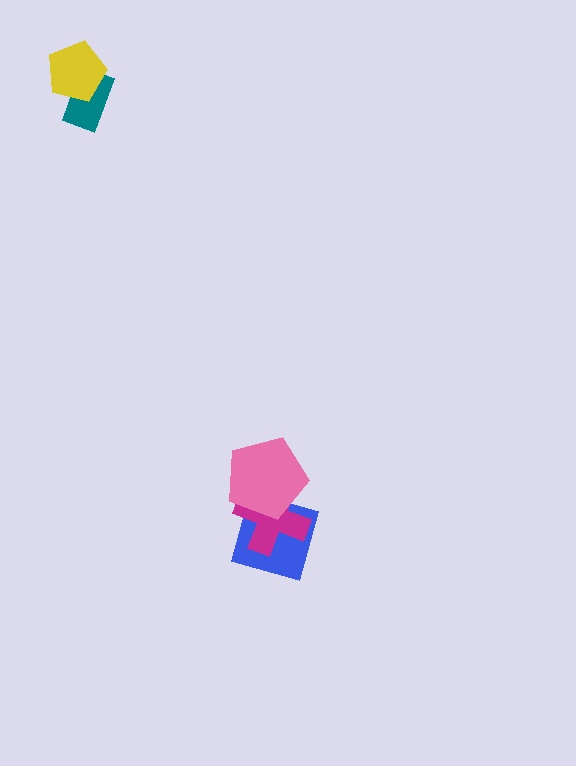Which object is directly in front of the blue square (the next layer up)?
The magenta cross is directly in front of the blue square.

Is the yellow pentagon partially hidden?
No, no other shape covers it.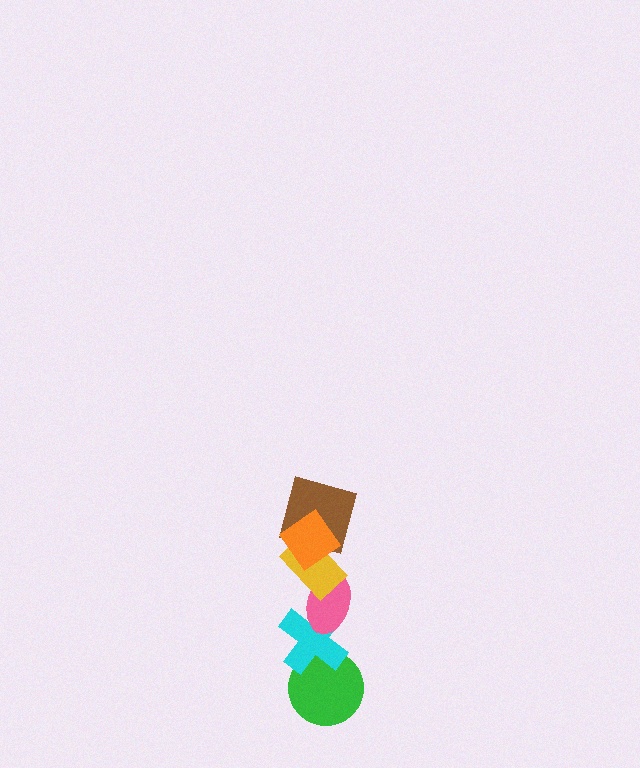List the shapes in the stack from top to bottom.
From top to bottom: the orange diamond, the brown square, the yellow rectangle, the pink ellipse, the cyan cross, the green circle.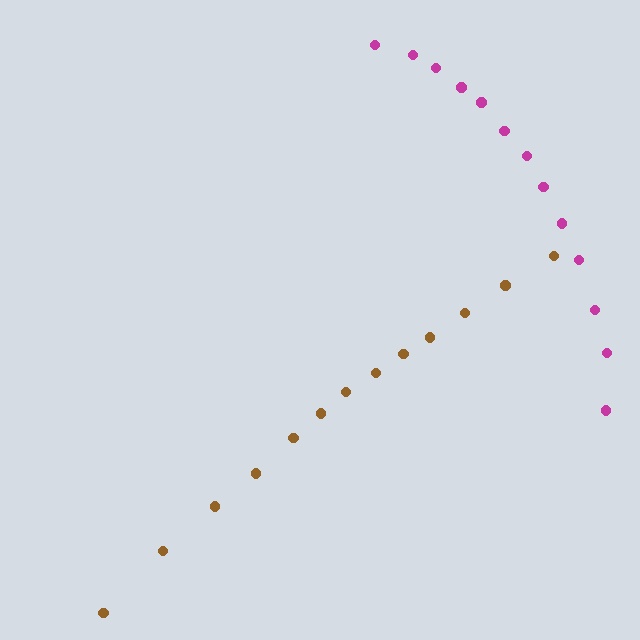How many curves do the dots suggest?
There are 2 distinct paths.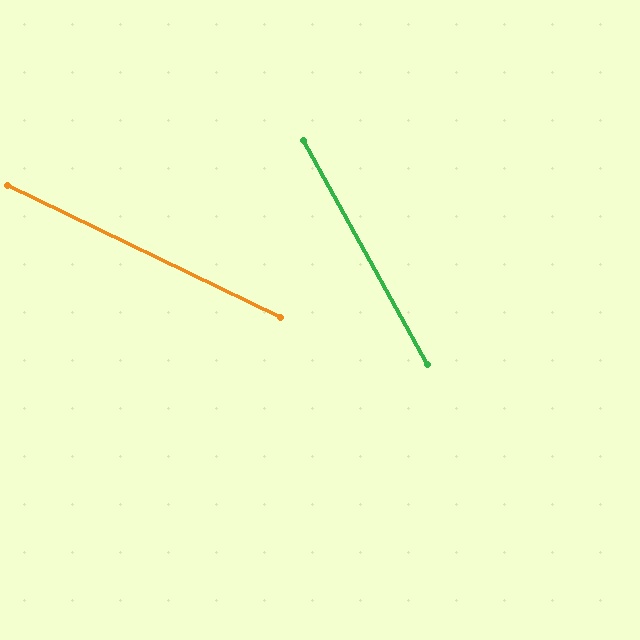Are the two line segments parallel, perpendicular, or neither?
Neither parallel nor perpendicular — they differ by about 35°.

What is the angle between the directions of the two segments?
Approximately 35 degrees.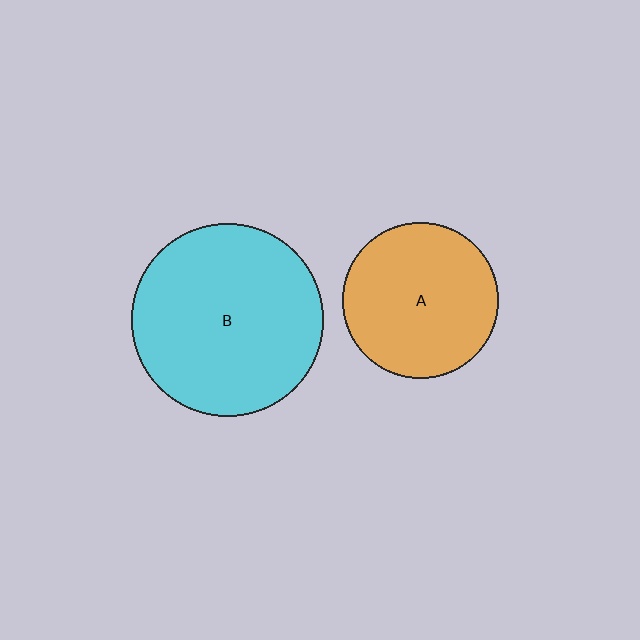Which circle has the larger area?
Circle B (cyan).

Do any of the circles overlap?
No, none of the circles overlap.